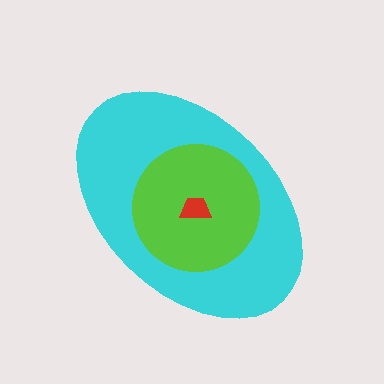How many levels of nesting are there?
3.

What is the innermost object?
The red trapezoid.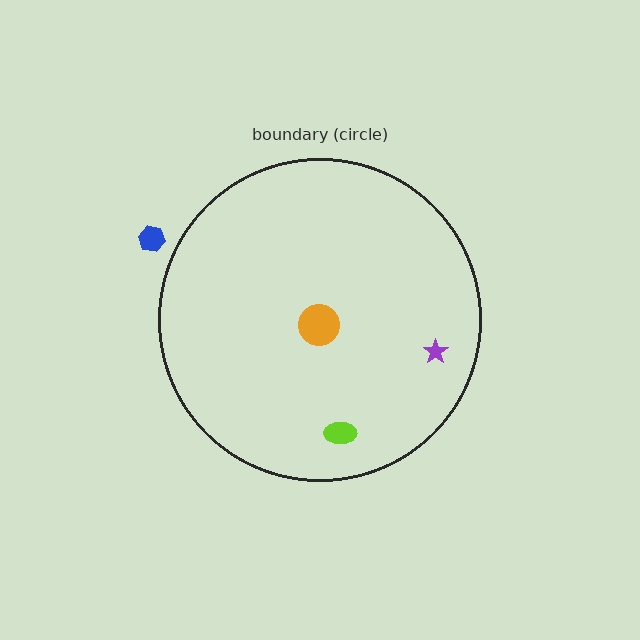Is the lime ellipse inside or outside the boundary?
Inside.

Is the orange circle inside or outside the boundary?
Inside.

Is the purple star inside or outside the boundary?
Inside.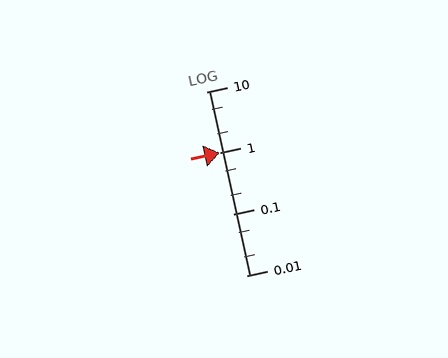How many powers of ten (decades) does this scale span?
The scale spans 3 decades, from 0.01 to 10.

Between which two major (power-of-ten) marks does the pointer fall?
The pointer is between 1 and 10.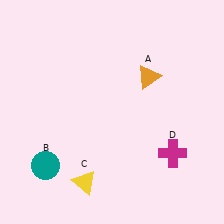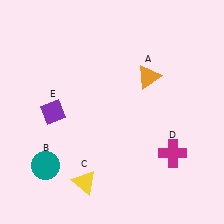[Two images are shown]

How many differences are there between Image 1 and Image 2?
There is 1 difference between the two images.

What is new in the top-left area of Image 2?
A purple diamond (E) was added in the top-left area of Image 2.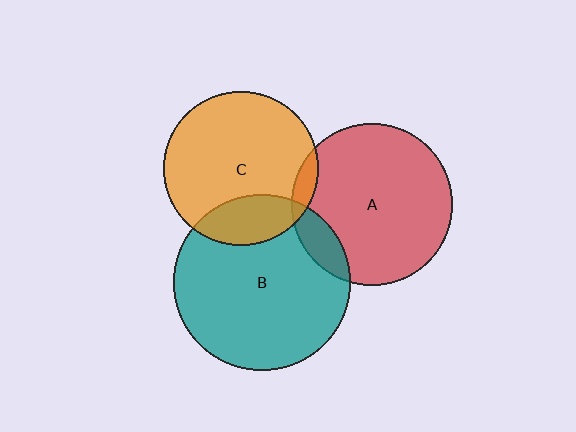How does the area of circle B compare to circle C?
Approximately 1.3 times.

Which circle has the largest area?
Circle B (teal).